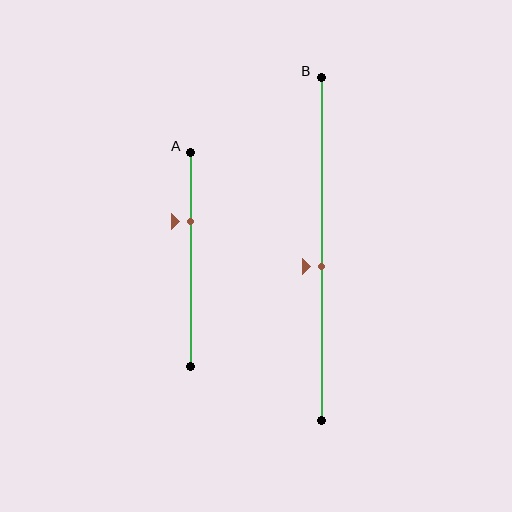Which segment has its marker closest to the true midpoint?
Segment B has its marker closest to the true midpoint.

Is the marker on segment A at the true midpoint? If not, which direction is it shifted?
No, the marker on segment A is shifted upward by about 18% of the segment length.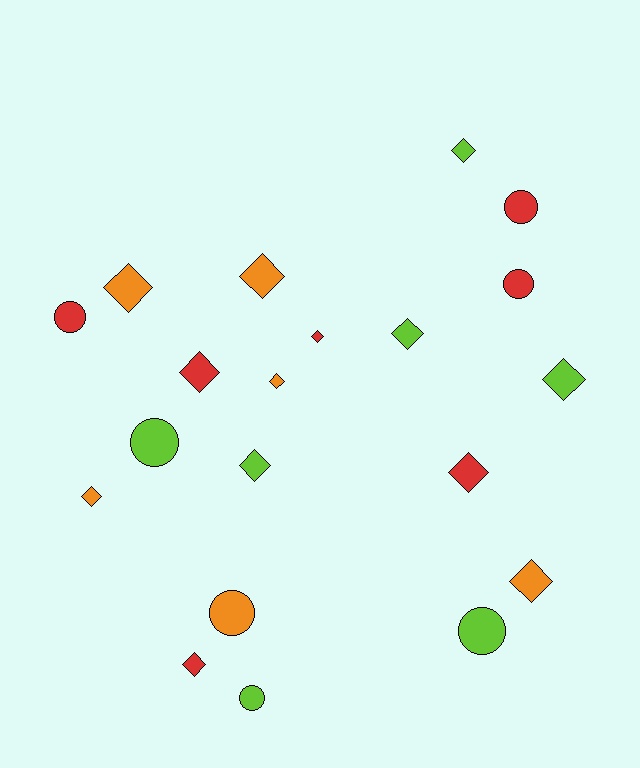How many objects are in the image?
There are 20 objects.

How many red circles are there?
There are 3 red circles.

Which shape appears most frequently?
Diamond, with 13 objects.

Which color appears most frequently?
Lime, with 7 objects.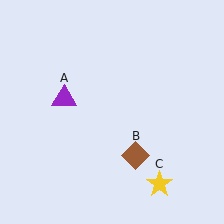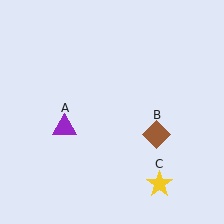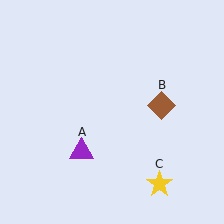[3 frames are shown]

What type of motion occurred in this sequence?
The purple triangle (object A), brown diamond (object B) rotated counterclockwise around the center of the scene.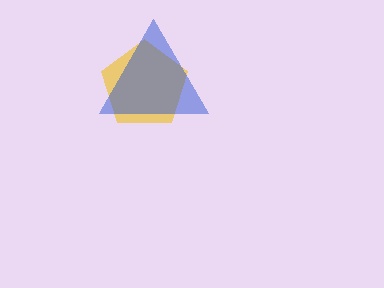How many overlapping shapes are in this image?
There are 2 overlapping shapes in the image.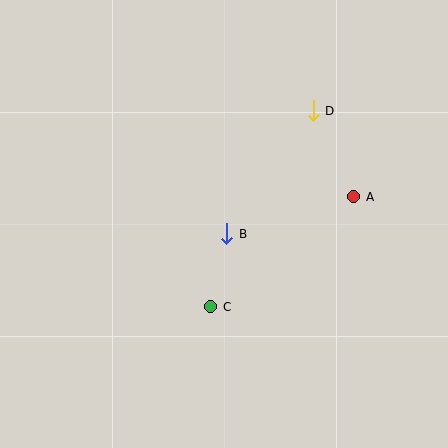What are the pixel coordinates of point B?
Point B is at (227, 234).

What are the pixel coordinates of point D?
Point D is at (313, 111).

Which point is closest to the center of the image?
Point B at (227, 234) is closest to the center.